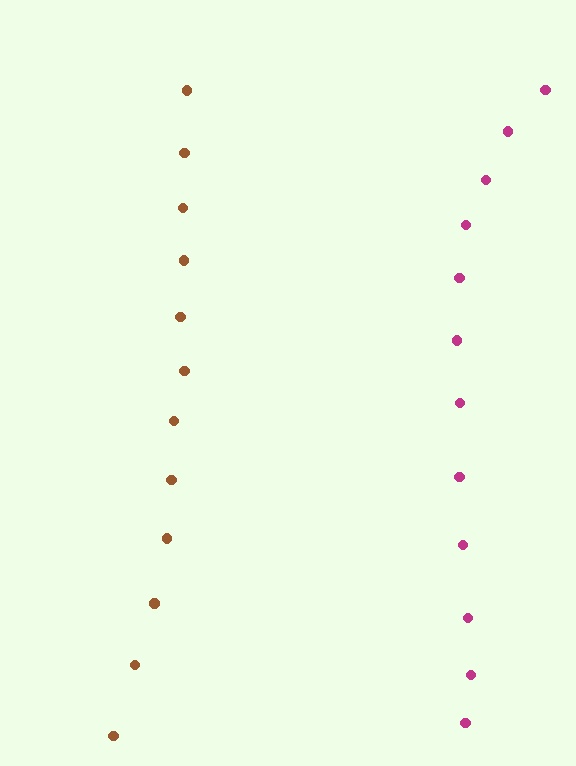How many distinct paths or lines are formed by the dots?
There are 2 distinct paths.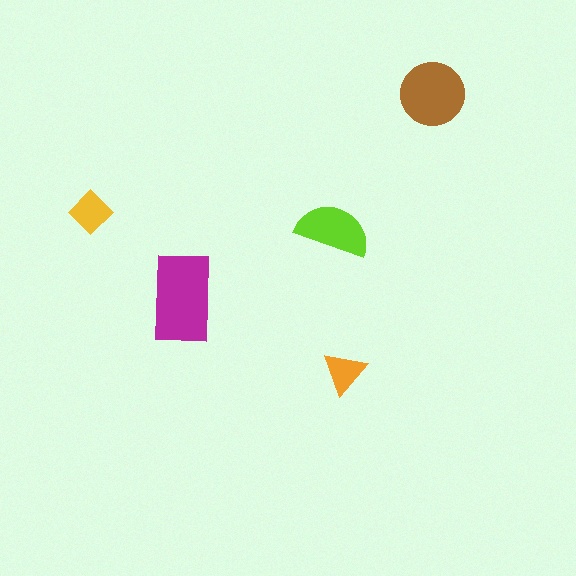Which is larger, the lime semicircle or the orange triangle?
The lime semicircle.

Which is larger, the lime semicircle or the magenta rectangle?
The magenta rectangle.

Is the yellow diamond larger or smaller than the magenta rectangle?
Smaller.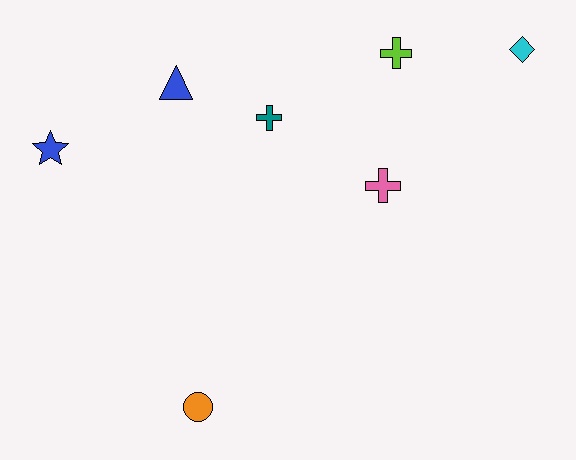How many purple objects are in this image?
There are no purple objects.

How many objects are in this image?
There are 7 objects.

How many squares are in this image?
There are no squares.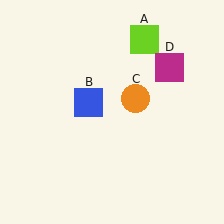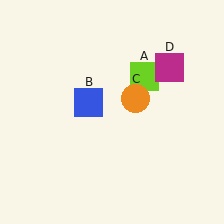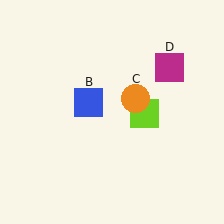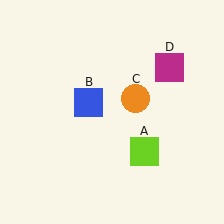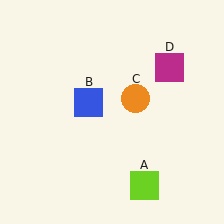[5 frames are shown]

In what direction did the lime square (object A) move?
The lime square (object A) moved down.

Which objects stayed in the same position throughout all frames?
Blue square (object B) and orange circle (object C) and magenta square (object D) remained stationary.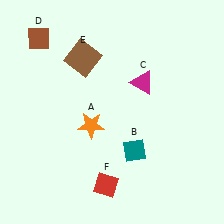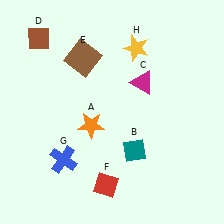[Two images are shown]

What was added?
A blue cross (G), a yellow star (H) were added in Image 2.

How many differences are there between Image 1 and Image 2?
There are 2 differences between the two images.